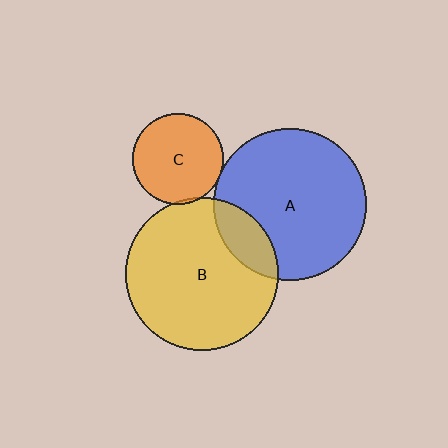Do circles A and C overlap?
Yes.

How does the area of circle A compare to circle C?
Approximately 2.8 times.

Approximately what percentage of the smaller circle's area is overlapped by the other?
Approximately 5%.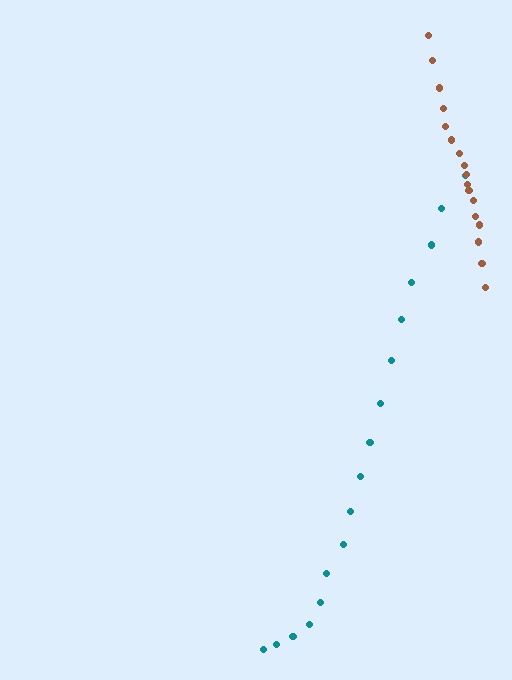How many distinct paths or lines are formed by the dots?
There are 2 distinct paths.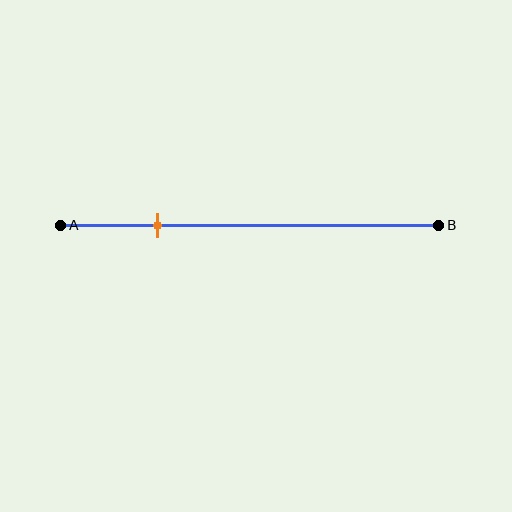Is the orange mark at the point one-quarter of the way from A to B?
Yes, the mark is approximately at the one-quarter point.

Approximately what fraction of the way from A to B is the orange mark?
The orange mark is approximately 25% of the way from A to B.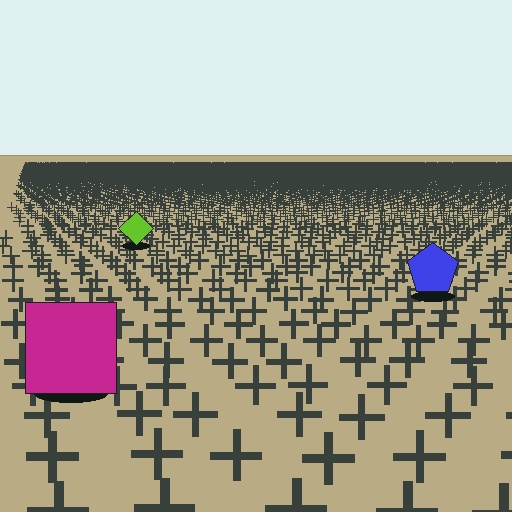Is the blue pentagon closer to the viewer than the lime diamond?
Yes. The blue pentagon is closer — you can tell from the texture gradient: the ground texture is coarser near it.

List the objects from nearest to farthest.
From nearest to farthest: the magenta square, the blue pentagon, the lime diamond.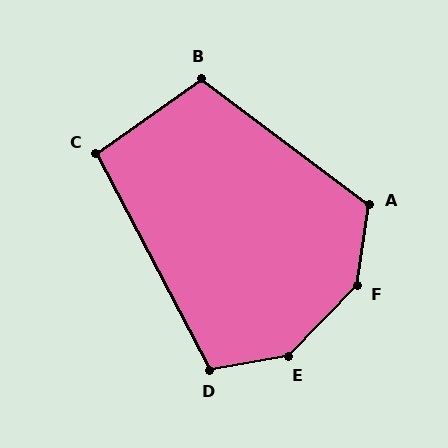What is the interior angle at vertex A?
Approximately 118 degrees (obtuse).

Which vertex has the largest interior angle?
E, at approximately 145 degrees.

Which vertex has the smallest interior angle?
C, at approximately 97 degrees.